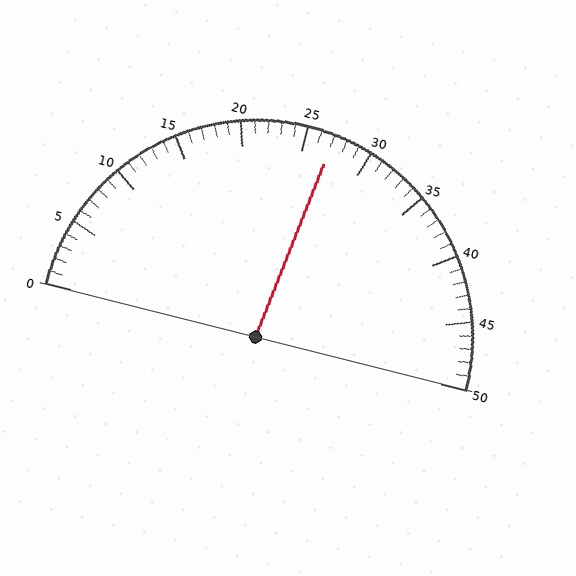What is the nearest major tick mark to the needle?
The nearest major tick mark is 25.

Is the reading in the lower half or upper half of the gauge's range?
The reading is in the upper half of the range (0 to 50).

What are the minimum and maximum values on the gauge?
The gauge ranges from 0 to 50.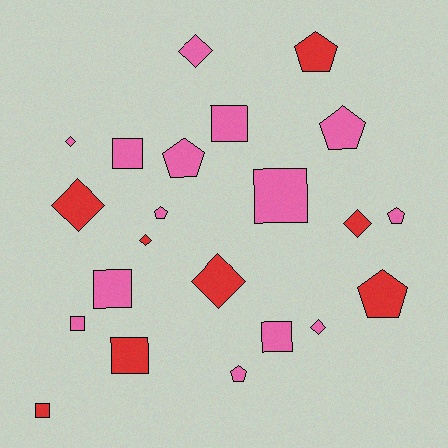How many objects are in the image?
There are 22 objects.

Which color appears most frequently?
Pink, with 14 objects.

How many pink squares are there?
There are 6 pink squares.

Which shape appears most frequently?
Square, with 8 objects.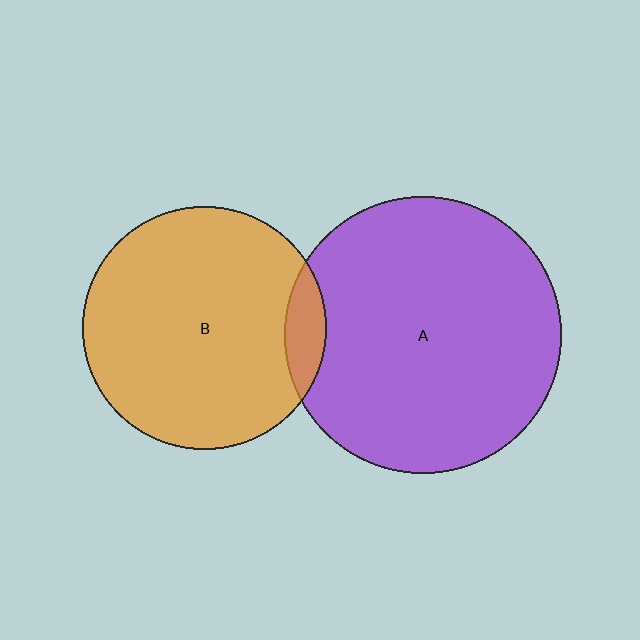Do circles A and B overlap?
Yes.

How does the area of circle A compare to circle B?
Approximately 1.3 times.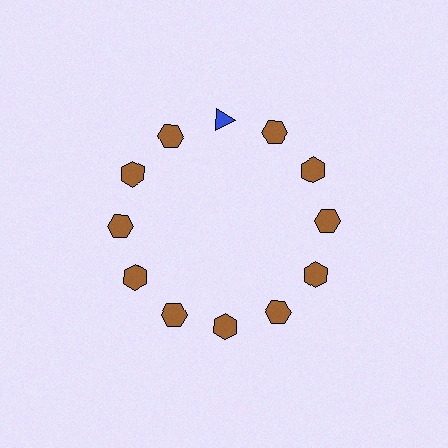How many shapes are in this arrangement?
There are 12 shapes arranged in a ring pattern.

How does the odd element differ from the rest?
It differs in both color (blue instead of brown) and shape (triangle instead of hexagon).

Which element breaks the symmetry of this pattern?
The blue triangle at roughly the 12 o'clock position breaks the symmetry. All other shapes are brown hexagons.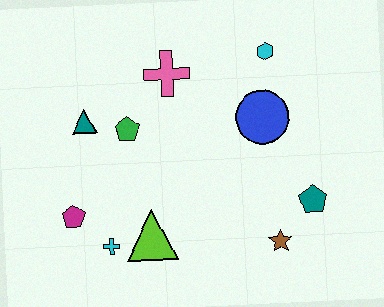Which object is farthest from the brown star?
The teal triangle is farthest from the brown star.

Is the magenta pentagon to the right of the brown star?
No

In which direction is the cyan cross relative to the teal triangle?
The cyan cross is below the teal triangle.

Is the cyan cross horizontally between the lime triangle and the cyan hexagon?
No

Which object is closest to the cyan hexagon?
The blue circle is closest to the cyan hexagon.